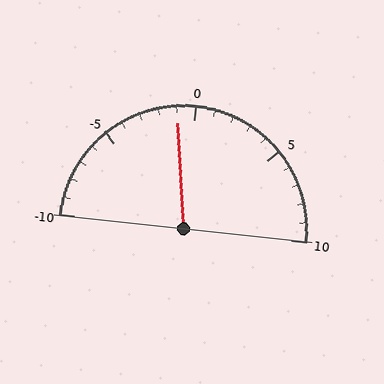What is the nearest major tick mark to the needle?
The nearest major tick mark is 0.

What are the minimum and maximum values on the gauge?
The gauge ranges from -10 to 10.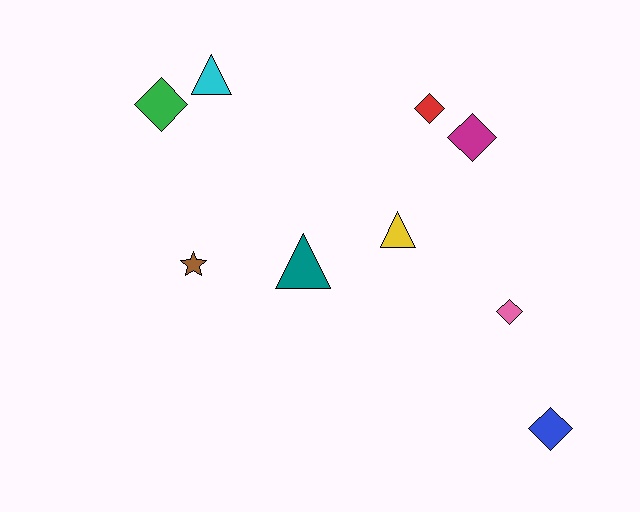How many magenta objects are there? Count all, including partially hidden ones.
There is 1 magenta object.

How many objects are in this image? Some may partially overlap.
There are 9 objects.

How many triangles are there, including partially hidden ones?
There are 3 triangles.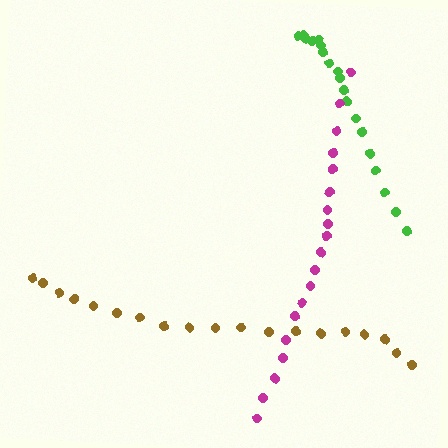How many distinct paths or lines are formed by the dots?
There are 3 distinct paths.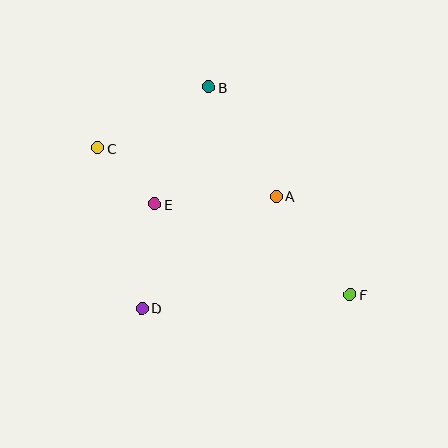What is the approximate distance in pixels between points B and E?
The distance between B and E is approximately 129 pixels.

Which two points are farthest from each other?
Points C and F are farthest from each other.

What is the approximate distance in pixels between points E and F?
The distance between E and F is approximately 216 pixels.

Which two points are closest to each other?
Points C and E are closest to each other.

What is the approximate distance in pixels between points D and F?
The distance between D and F is approximately 209 pixels.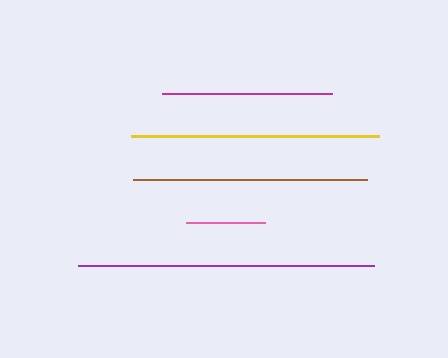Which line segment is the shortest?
The pink line is the shortest at approximately 79 pixels.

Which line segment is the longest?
The purple line is the longest at approximately 297 pixels.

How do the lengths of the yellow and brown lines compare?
The yellow and brown lines are approximately the same length.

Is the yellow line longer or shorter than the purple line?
The purple line is longer than the yellow line.